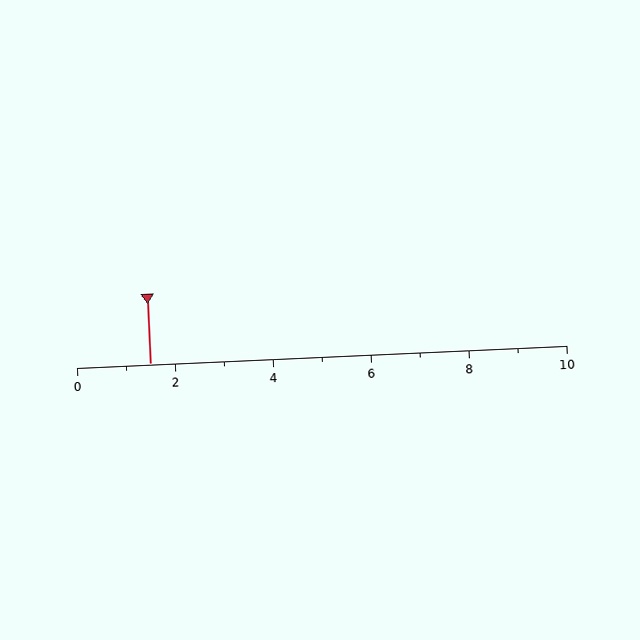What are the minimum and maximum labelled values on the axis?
The axis runs from 0 to 10.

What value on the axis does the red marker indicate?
The marker indicates approximately 1.5.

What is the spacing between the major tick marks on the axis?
The major ticks are spaced 2 apart.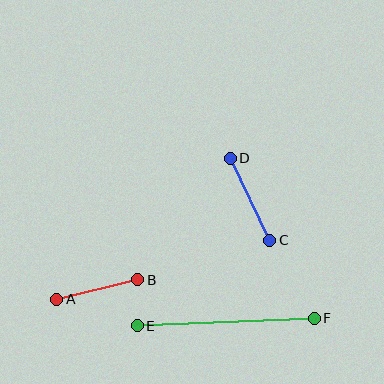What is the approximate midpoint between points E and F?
The midpoint is at approximately (226, 322) pixels.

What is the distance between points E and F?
The distance is approximately 177 pixels.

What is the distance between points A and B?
The distance is approximately 83 pixels.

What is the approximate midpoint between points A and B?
The midpoint is at approximately (97, 290) pixels.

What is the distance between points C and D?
The distance is approximately 91 pixels.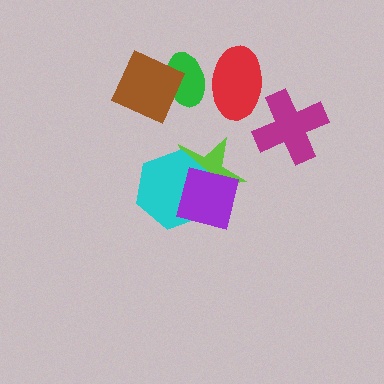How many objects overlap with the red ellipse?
1 object overlaps with the red ellipse.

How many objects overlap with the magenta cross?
0 objects overlap with the magenta cross.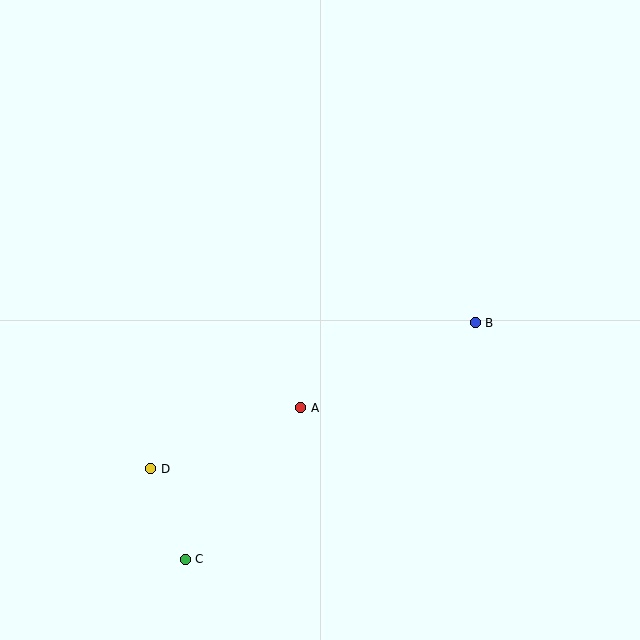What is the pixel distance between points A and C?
The distance between A and C is 190 pixels.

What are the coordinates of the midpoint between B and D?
The midpoint between B and D is at (313, 396).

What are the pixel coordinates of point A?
Point A is at (301, 408).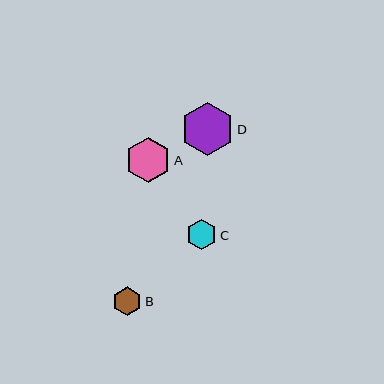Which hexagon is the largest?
Hexagon D is the largest with a size of approximately 53 pixels.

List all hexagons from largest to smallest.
From largest to smallest: D, A, C, B.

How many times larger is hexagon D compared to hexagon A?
Hexagon D is approximately 1.2 times the size of hexagon A.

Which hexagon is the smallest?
Hexagon B is the smallest with a size of approximately 29 pixels.